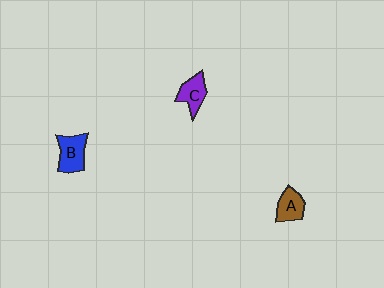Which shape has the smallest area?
Shape A (brown).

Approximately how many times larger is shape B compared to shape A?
Approximately 1.3 times.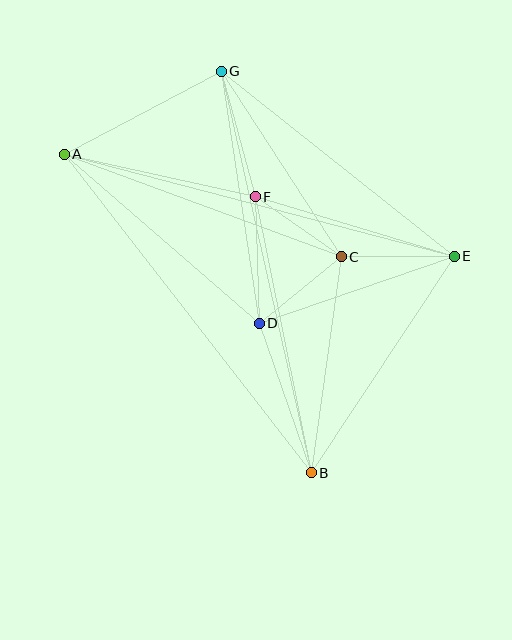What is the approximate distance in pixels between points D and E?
The distance between D and E is approximately 206 pixels.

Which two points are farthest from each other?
Points B and G are farthest from each other.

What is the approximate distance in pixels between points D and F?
The distance between D and F is approximately 127 pixels.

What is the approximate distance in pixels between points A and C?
The distance between A and C is approximately 296 pixels.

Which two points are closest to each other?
Points C and F are closest to each other.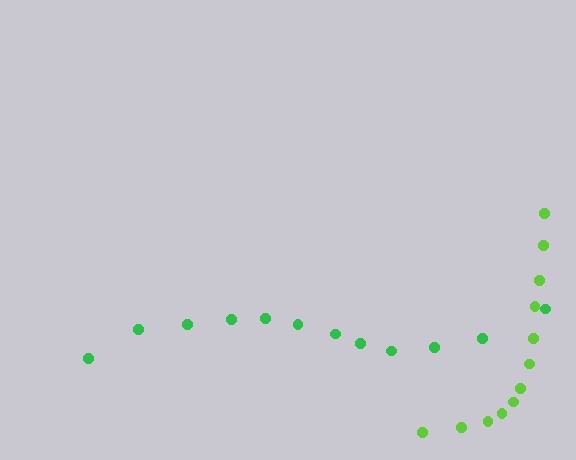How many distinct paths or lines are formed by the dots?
There are 2 distinct paths.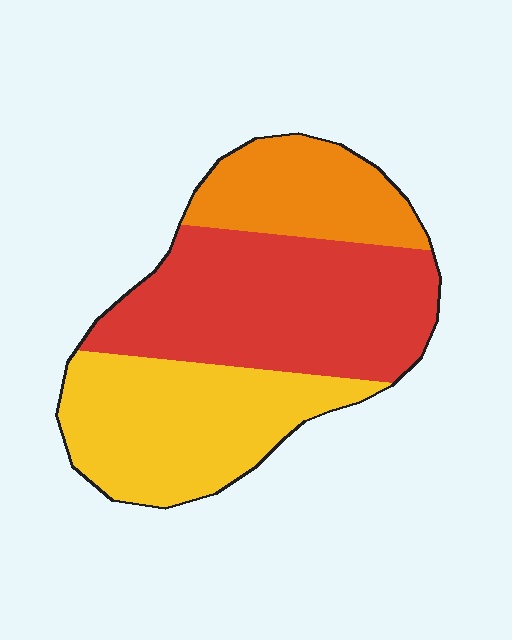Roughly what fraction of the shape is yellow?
Yellow takes up between a third and a half of the shape.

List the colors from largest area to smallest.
From largest to smallest: red, yellow, orange.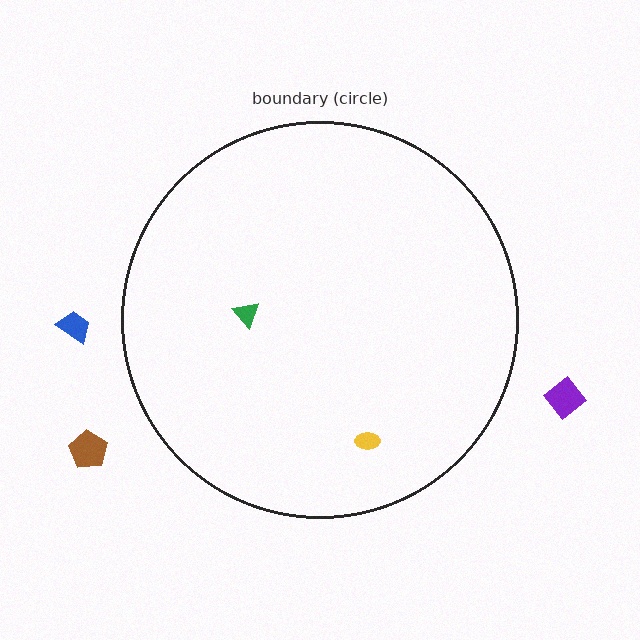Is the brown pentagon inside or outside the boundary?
Outside.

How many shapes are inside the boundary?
2 inside, 3 outside.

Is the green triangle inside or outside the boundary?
Inside.